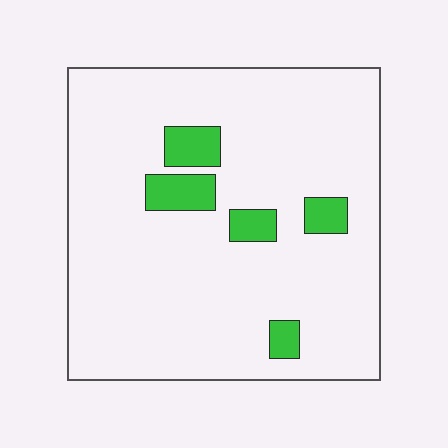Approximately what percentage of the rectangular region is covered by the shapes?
Approximately 10%.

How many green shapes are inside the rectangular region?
5.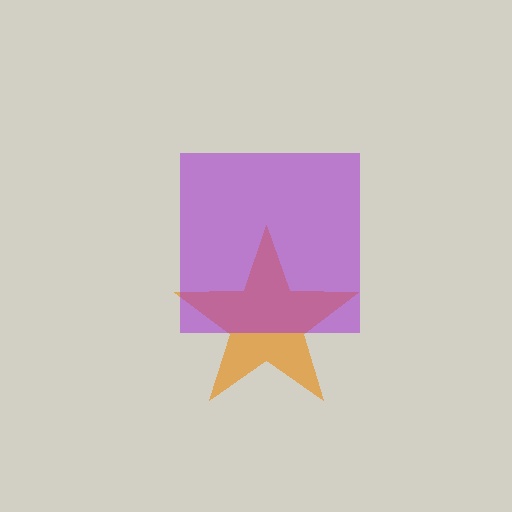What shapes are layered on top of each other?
The layered shapes are: an orange star, a purple square.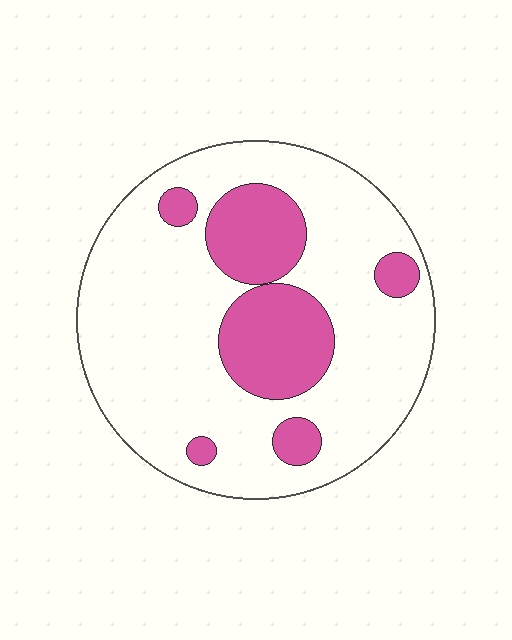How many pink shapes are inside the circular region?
6.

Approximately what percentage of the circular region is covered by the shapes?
Approximately 25%.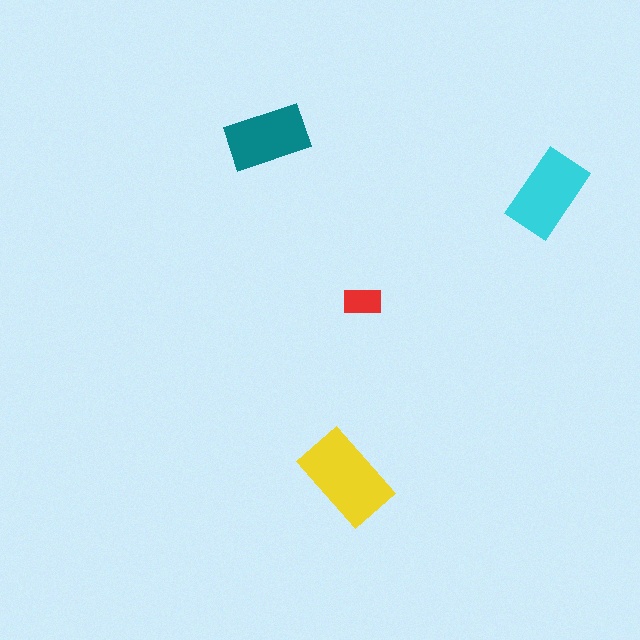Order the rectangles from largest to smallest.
the yellow one, the cyan one, the teal one, the red one.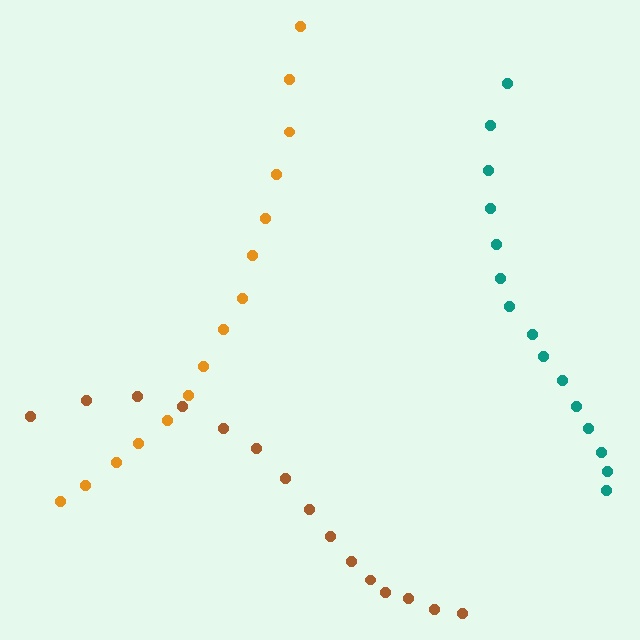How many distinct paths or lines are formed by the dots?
There are 3 distinct paths.